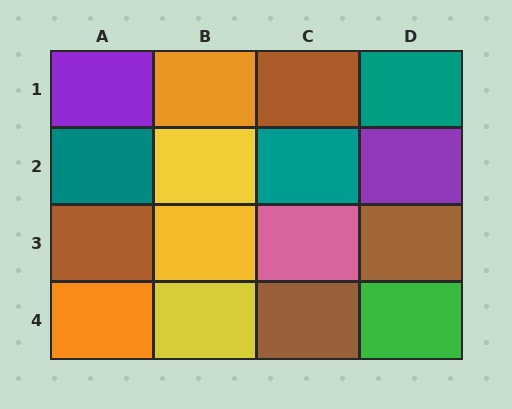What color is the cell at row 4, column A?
Orange.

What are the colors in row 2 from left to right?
Teal, yellow, teal, purple.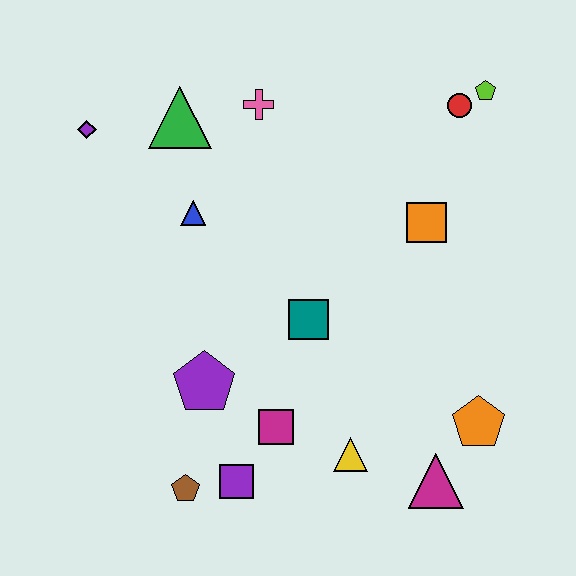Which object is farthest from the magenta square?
The lime pentagon is farthest from the magenta square.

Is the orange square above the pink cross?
No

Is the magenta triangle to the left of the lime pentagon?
Yes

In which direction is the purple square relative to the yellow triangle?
The purple square is to the left of the yellow triangle.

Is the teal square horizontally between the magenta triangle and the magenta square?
Yes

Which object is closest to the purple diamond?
The green triangle is closest to the purple diamond.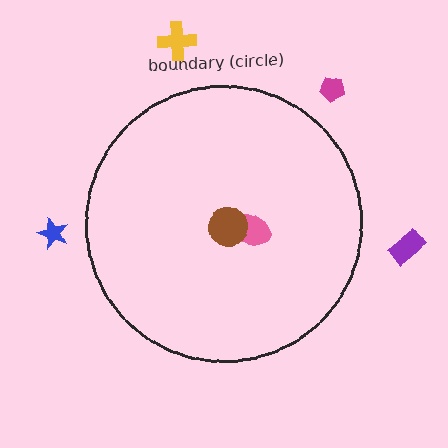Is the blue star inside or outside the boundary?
Outside.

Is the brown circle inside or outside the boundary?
Inside.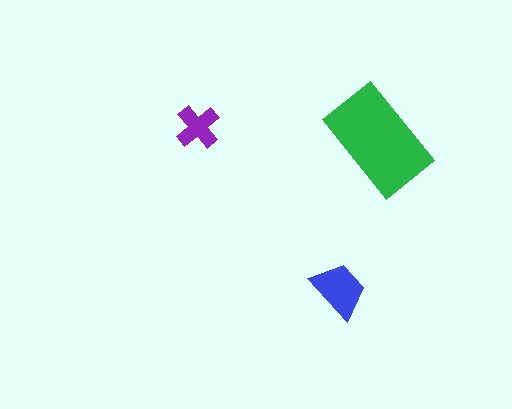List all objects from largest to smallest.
The green rectangle, the blue trapezoid, the purple cross.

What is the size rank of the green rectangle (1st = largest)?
1st.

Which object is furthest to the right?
The green rectangle is rightmost.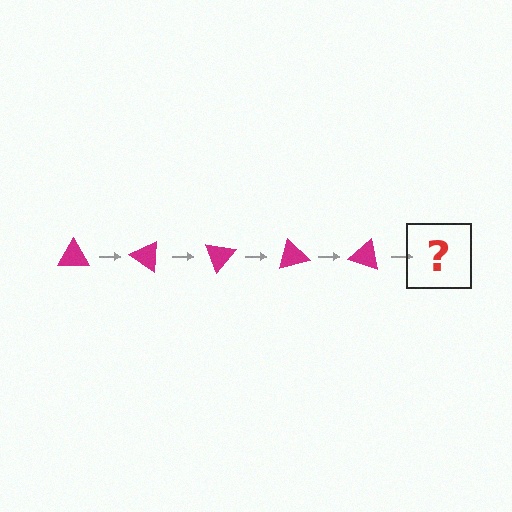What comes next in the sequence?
The next element should be a magenta triangle rotated 175 degrees.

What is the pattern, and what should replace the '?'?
The pattern is that the triangle rotates 35 degrees each step. The '?' should be a magenta triangle rotated 175 degrees.